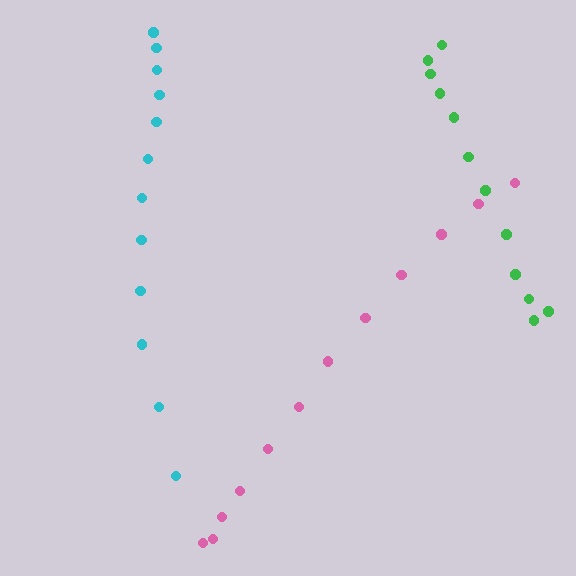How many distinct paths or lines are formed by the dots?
There are 3 distinct paths.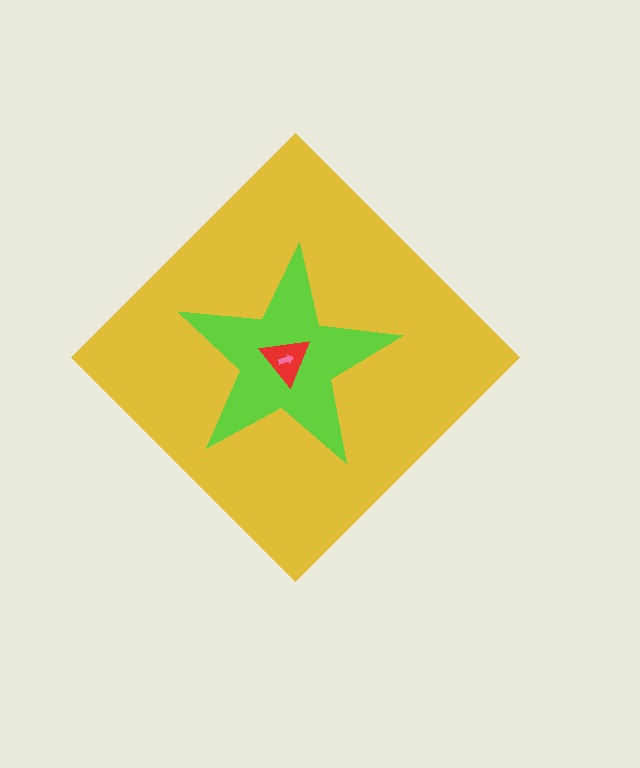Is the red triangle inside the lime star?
Yes.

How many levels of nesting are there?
4.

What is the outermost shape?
The yellow diamond.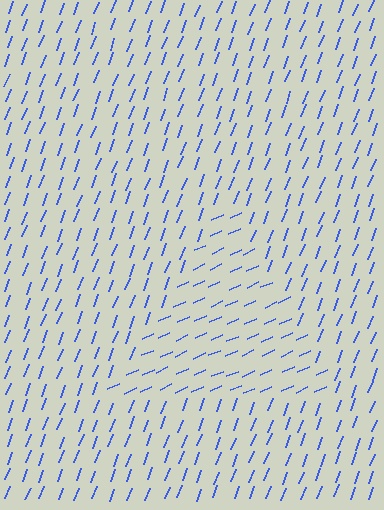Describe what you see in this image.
The image is filled with small blue line segments. A triangle region in the image has lines oriented differently from the surrounding lines, creating a visible texture boundary.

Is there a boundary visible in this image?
Yes, there is a texture boundary formed by a change in line orientation.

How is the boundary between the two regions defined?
The boundary is defined purely by a change in line orientation (approximately 45 degrees difference). All lines are the same color and thickness.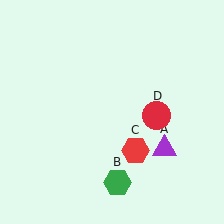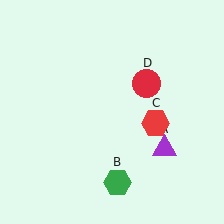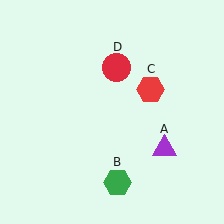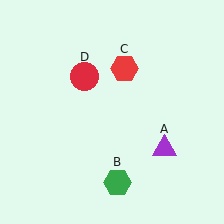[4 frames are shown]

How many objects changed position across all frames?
2 objects changed position: red hexagon (object C), red circle (object D).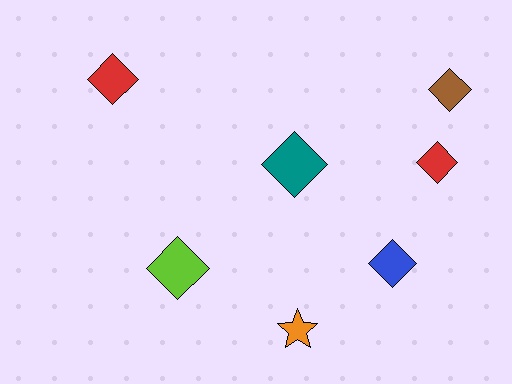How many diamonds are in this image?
There are 6 diamonds.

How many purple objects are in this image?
There are no purple objects.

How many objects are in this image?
There are 7 objects.